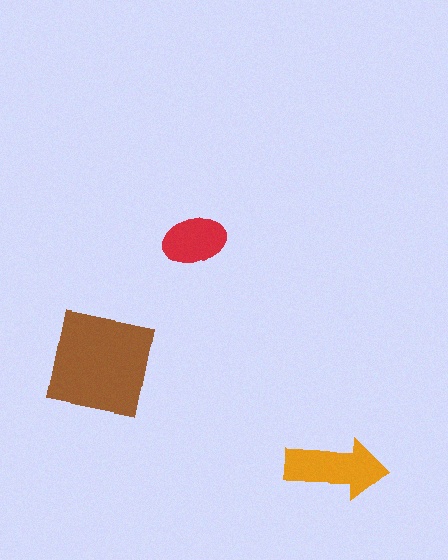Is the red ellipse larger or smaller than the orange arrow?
Smaller.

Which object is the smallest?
The red ellipse.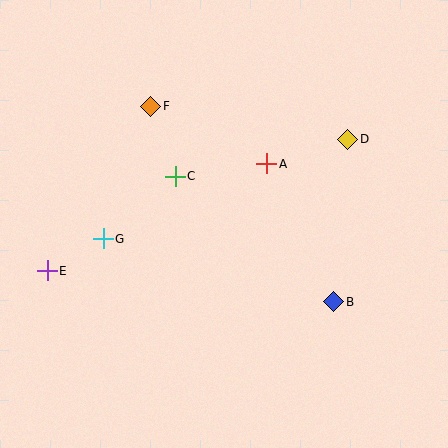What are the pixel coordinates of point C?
Point C is at (175, 176).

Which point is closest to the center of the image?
Point C at (175, 176) is closest to the center.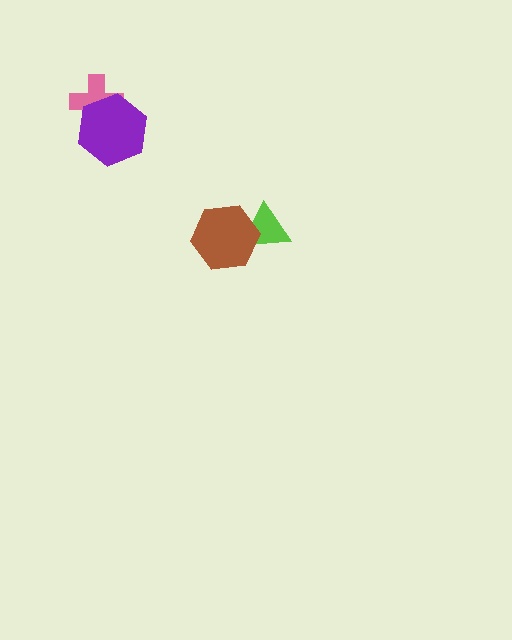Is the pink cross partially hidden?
Yes, it is partially covered by another shape.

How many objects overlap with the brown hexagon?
1 object overlaps with the brown hexagon.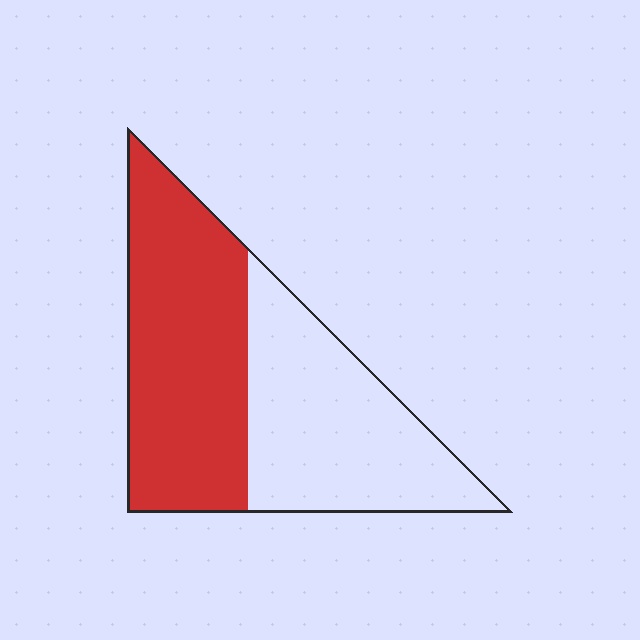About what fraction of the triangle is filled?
About one half (1/2).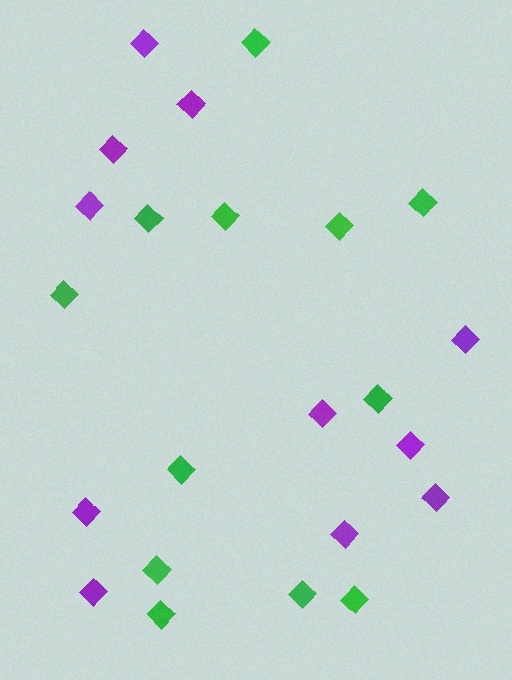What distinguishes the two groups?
There are 2 groups: one group of green diamonds (12) and one group of purple diamonds (11).